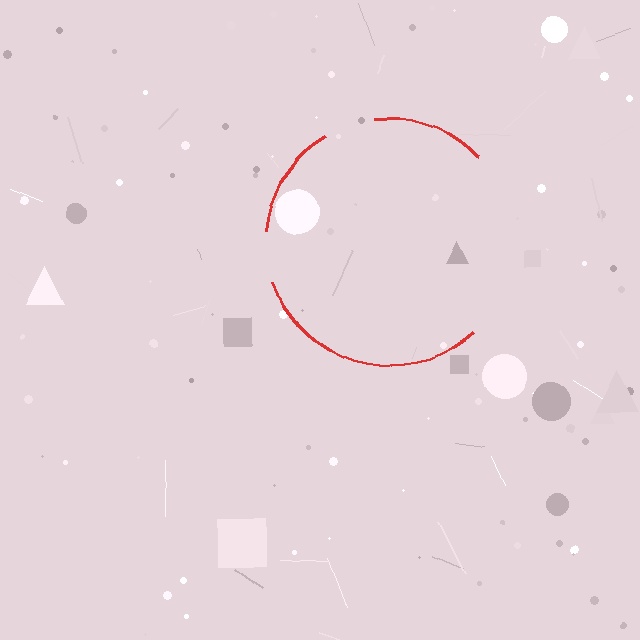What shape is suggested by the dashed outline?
The dashed outline suggests a circle.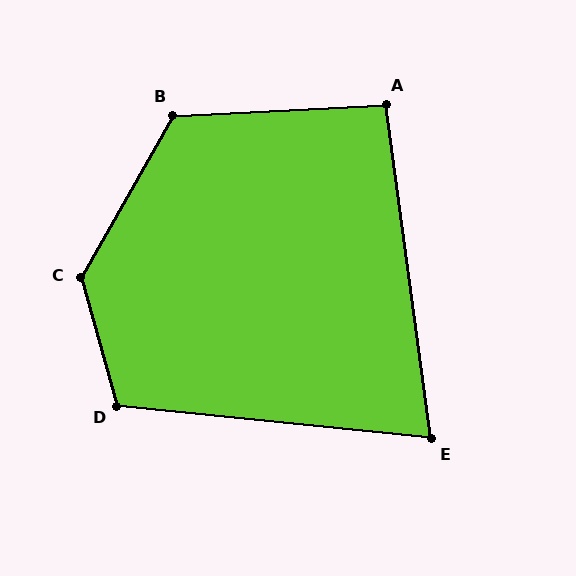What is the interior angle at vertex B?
Approximately 122 degrees (obtuse).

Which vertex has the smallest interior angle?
E, at approximately 76 degrees.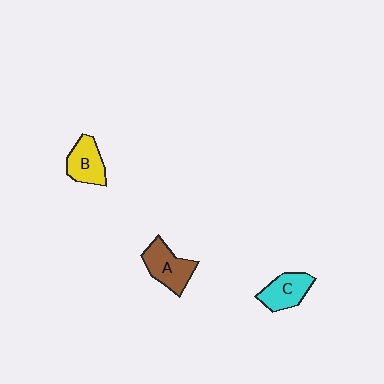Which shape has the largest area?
Shape A (brown).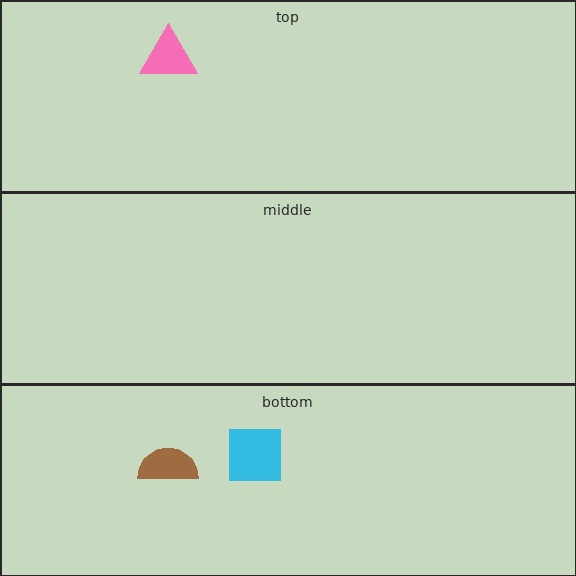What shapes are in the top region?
The pink triangle.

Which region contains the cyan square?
The bottom region.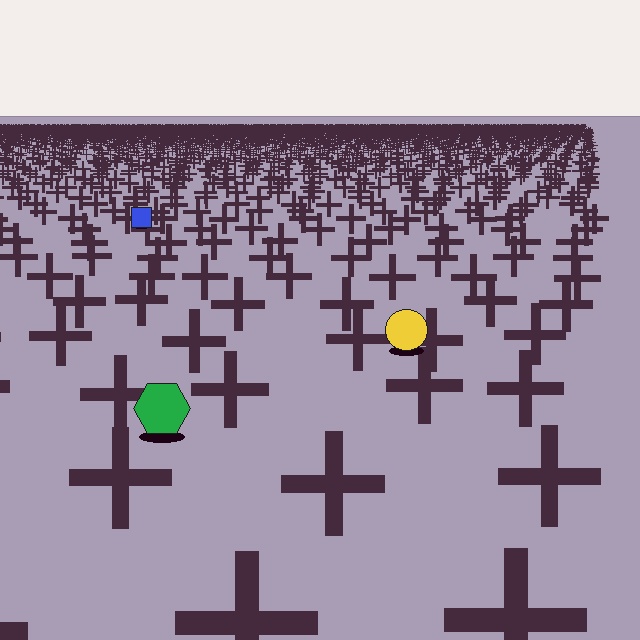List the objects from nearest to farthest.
From nearest to farthest: the green hexagon, the yellow circle, the blue square.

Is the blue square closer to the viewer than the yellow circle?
No. The yellow circle is closer — you can tell from the texture gradient: the ground texture is coarser near it.